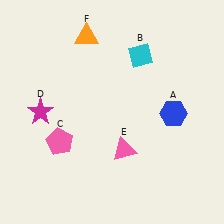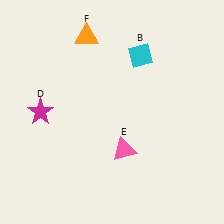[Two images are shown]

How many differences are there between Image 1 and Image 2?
There are 2 differences between the two images.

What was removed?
The pink pentagon (C), the blue hexagon (A) were removed in Image 2.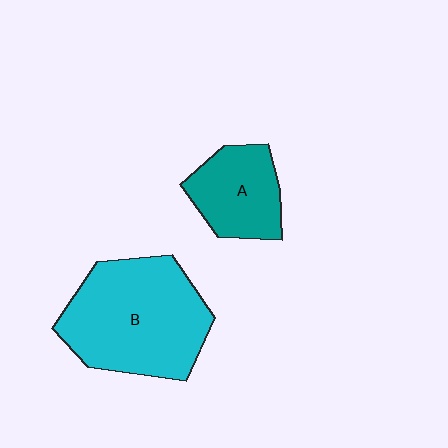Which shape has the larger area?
Shape B (cyan).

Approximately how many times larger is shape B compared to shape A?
Approximately 2.0 times.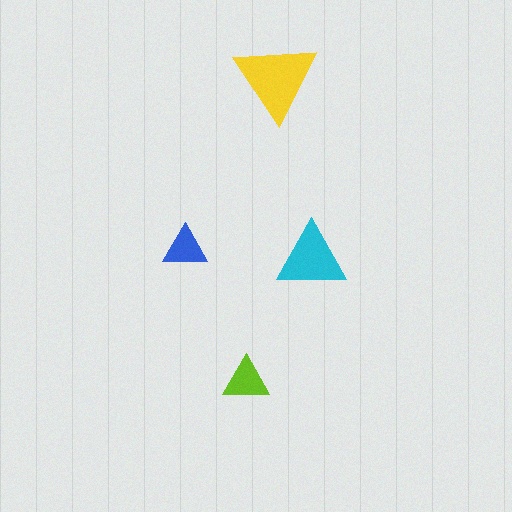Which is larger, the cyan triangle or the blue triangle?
The cyan one.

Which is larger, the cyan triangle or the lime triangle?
The cyan one.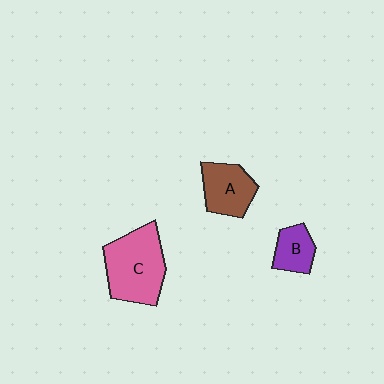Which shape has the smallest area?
Shape B (purple).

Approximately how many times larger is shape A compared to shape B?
Approximately 1.4 times.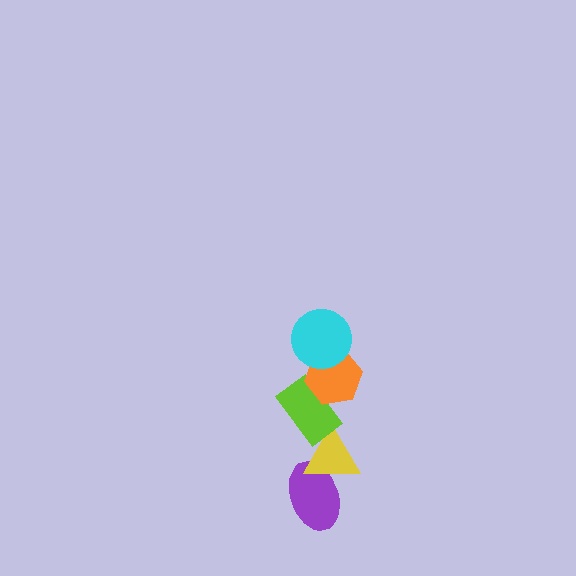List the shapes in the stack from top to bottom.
From top to bottom: the cyan circle, the orange hexagon, the lime rectangle, the yellow triangle, the purple ellipse.